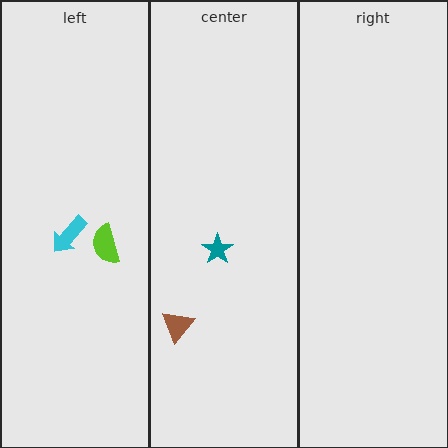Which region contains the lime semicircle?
The left region.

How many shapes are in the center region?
2.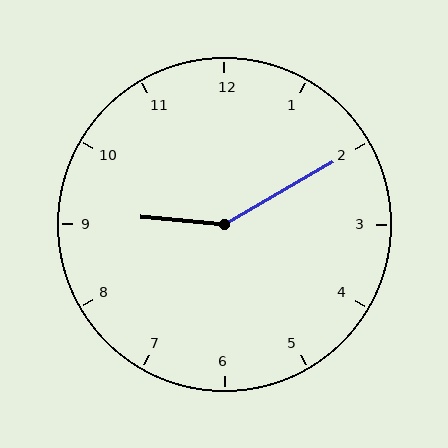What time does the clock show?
9:10.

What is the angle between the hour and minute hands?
Approximately 145 degrees.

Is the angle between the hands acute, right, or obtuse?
It is obtuse.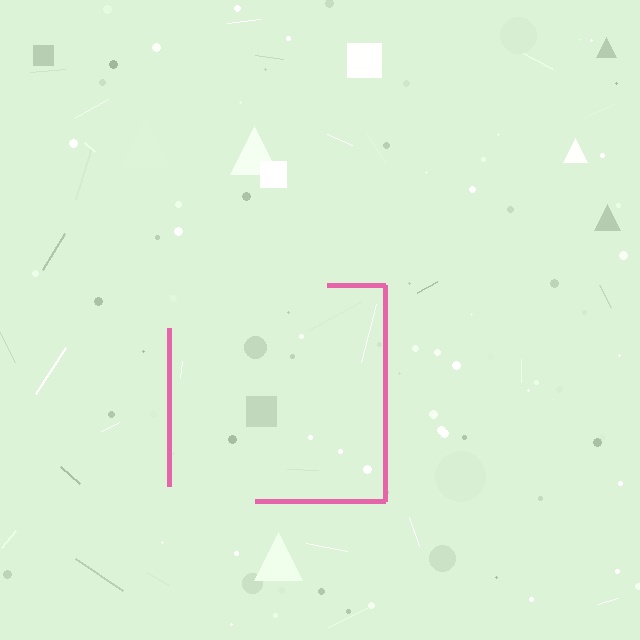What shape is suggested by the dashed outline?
The dashed outline suggests a square.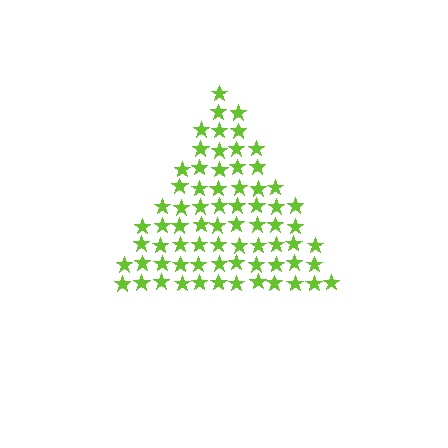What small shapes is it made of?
It is made of small stars.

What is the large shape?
The large shape is a triangle.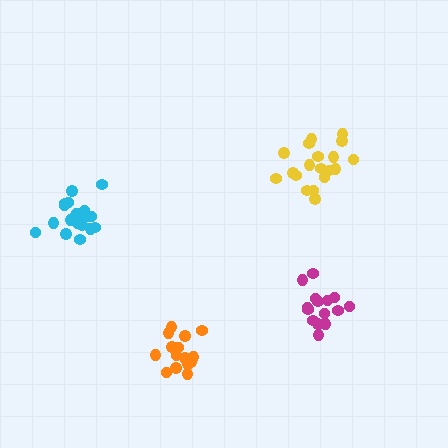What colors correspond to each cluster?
The clusters are colored: cyan, magenta, orange, yellow.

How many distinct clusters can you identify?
There are 4 distinct clusters.